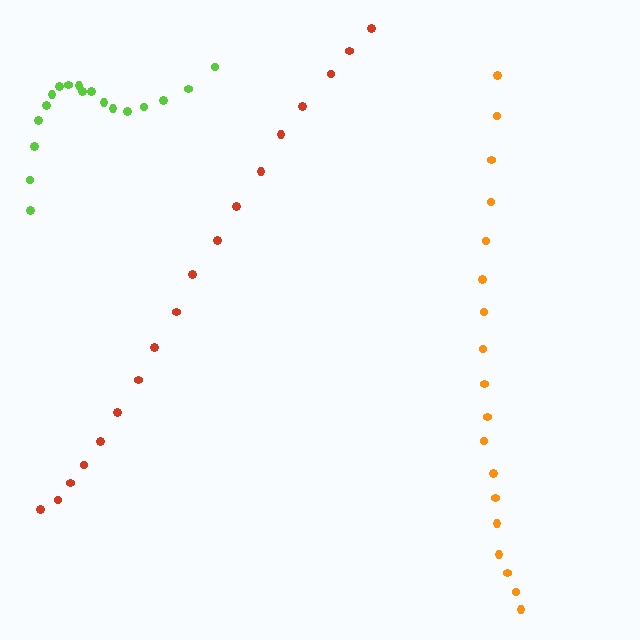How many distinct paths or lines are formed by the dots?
There are 3 distinct paths.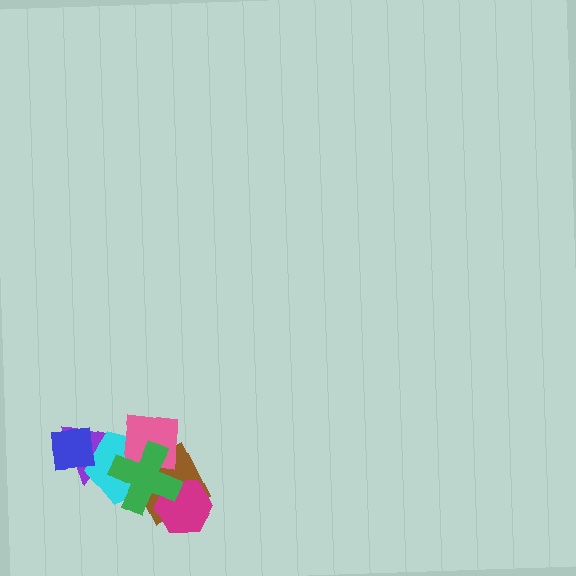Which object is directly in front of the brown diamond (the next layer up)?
The magenta hexagon is directly in front of the brown diamond.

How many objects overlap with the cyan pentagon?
5 objects overlap with the cyan pentagon.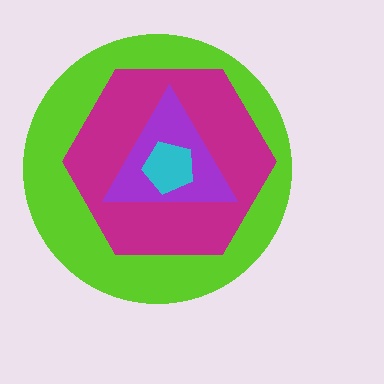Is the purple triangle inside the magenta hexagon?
Yes.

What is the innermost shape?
The cyan pentagon.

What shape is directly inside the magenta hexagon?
The purple triangle.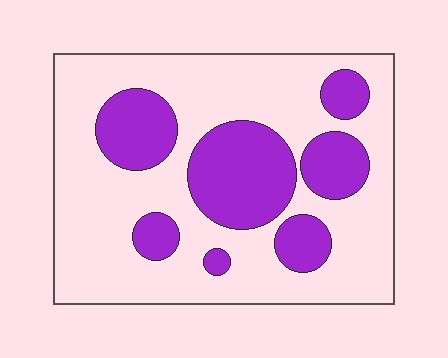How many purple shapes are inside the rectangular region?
7.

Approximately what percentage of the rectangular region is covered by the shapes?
Approximately 30%.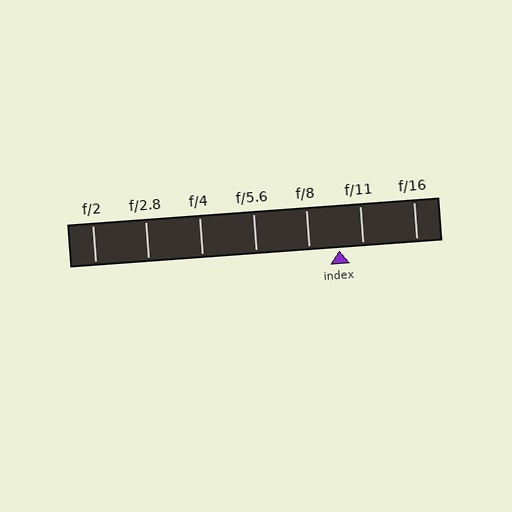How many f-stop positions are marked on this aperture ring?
There are 7 f-stop positions marked.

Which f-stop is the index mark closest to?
The index mark is closest to f/11.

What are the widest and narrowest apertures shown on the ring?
The widest aperture shown is f/2 and the narrowest is f/16.